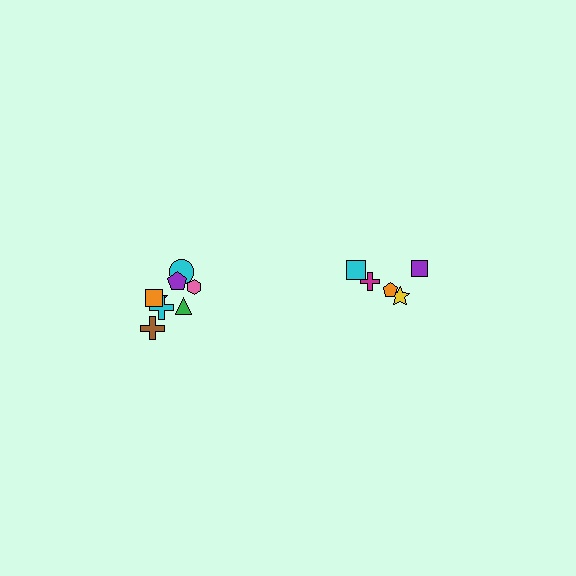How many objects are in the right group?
There are 5 objects.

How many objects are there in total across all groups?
There are 13 objects.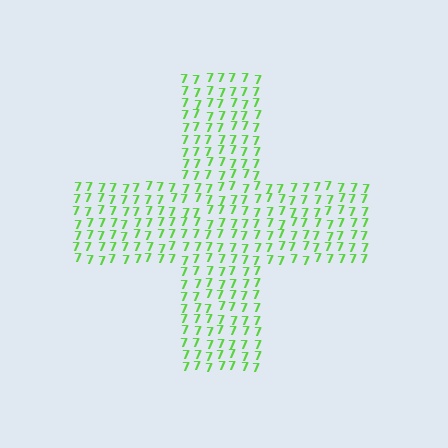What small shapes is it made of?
It is made of small digit 7's.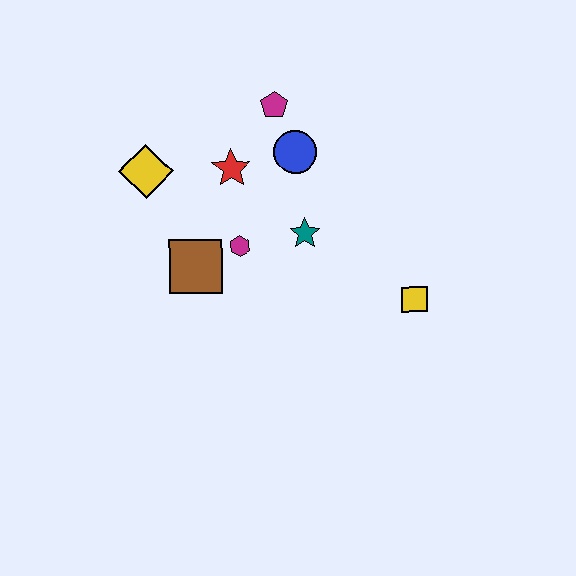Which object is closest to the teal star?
The magenta hexagon is closest to the teal star.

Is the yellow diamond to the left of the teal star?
Yes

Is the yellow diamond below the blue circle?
Yes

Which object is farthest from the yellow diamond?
The yellow square is farthest from the yellow diamond.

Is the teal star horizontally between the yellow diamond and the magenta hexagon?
No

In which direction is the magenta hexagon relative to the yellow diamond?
The magenta hexagon is to the right of the yellow diamond.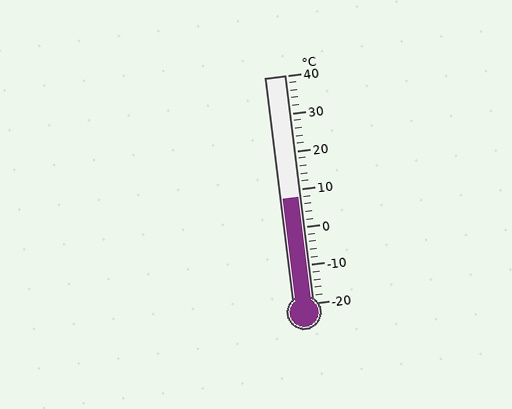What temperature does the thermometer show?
The thermometer shows approximately 8°C.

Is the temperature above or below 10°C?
The temperature is below 10°C.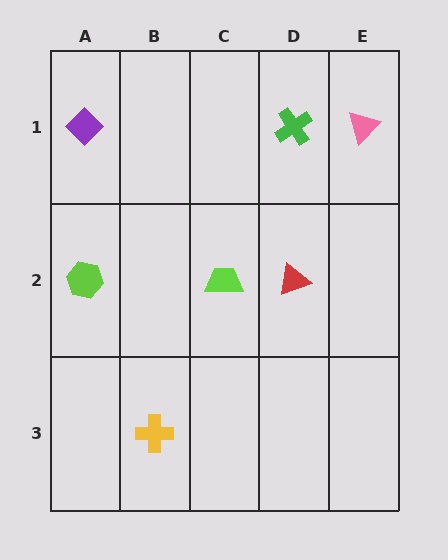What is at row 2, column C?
A lime trapezoid.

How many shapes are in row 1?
3 shapes.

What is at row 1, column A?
A purple diamond.